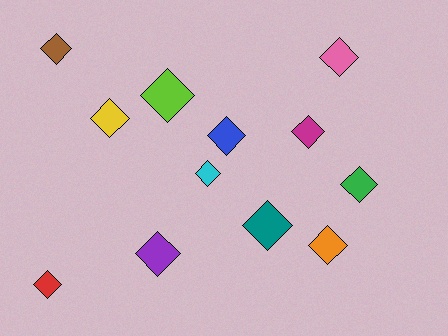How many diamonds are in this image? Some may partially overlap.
There are 12 diamonds.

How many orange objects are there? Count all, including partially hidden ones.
There is 1 orange object.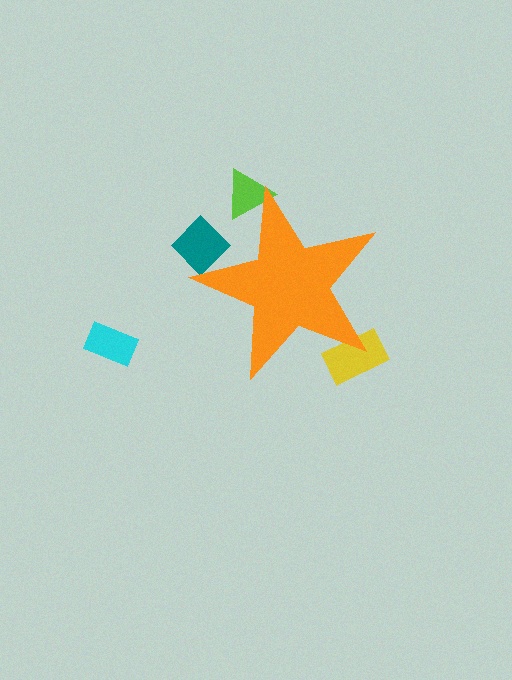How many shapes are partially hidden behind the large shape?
3 shapes are partially hidden.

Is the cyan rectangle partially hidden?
No, the cyan rectangle is fully visible.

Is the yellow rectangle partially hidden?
Yes, the yellow rectangle is partially hidden behind the orange star.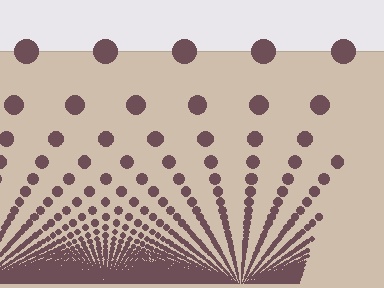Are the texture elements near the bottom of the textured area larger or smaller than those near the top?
Smaller. The gradient is inverted — elements near the bottom are smaller and denser.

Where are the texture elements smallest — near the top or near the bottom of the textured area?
Near the bottom.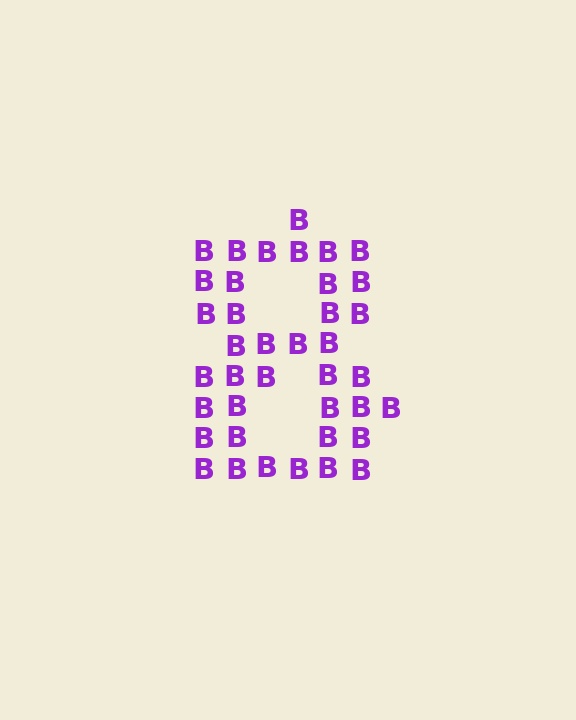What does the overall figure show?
The overall figure shows the digit 8.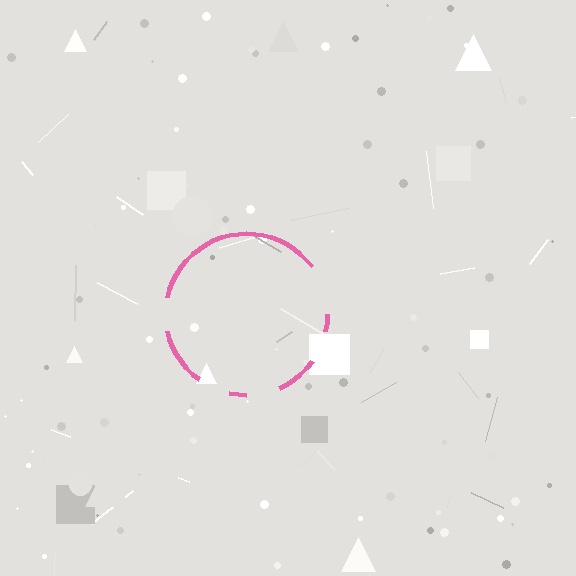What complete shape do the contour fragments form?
The contour fragments form a circle.